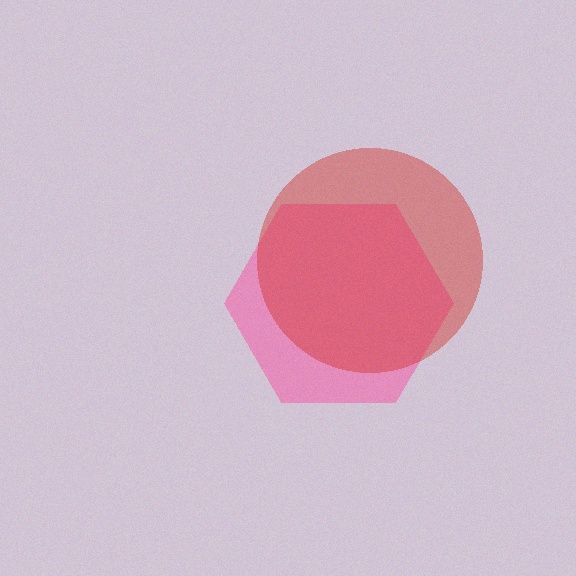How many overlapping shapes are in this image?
There are 2 overlapping shapes in the image.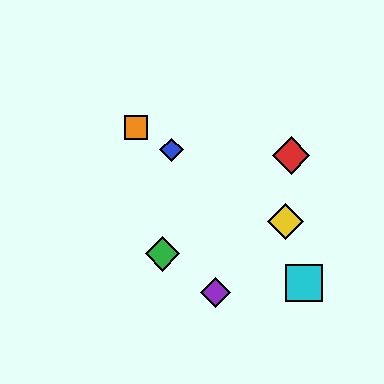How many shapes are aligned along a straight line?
3 shapes (the blue diamond, the yellow diamond, the orange square) are aligned along a straight line.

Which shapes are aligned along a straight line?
The blue diamond, the yellow diamond, the orange square are aligned along a straight line.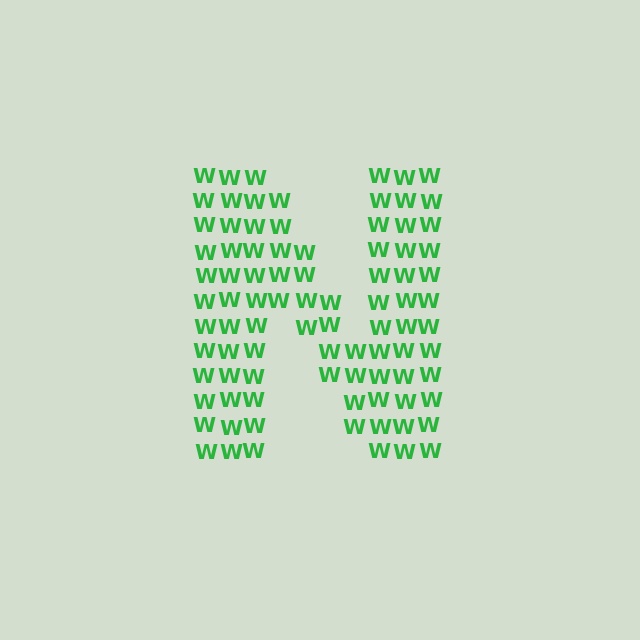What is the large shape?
The large shape is the letter N.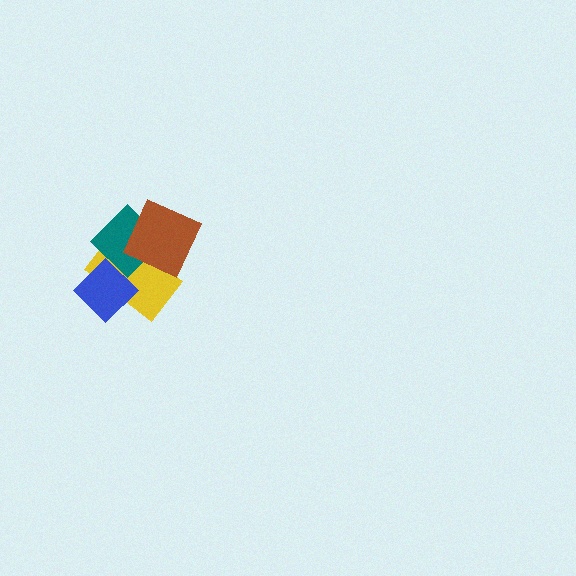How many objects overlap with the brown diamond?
2 objects overlap with the brown diamond.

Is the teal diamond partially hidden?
Yes, it is partially covered by another shape.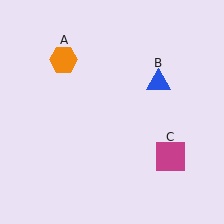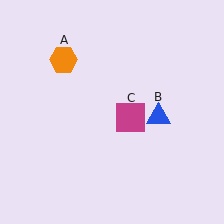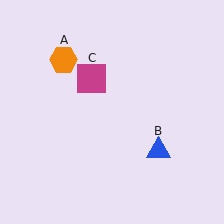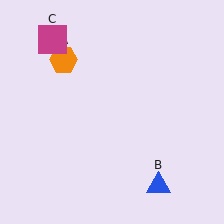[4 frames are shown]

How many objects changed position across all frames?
2 objects changed position: blue triangle (object B), magenta square (object C).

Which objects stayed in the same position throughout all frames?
Orange hexagon (object A) remained stationary.